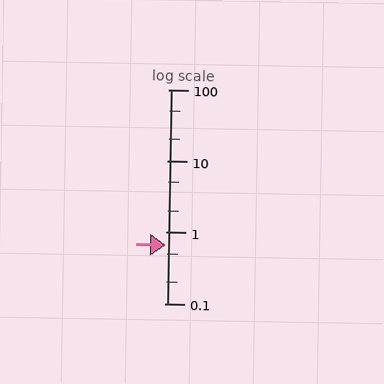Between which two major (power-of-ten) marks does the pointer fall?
The pointer is between 0.1 and 1.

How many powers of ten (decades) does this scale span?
The scale spans 3 decades, from 0.1 to 100.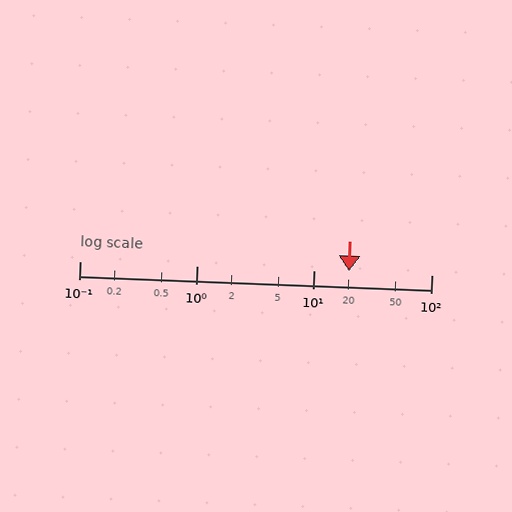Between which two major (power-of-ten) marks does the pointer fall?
The pointer is between 10 and 100.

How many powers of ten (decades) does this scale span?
The scale spans 3 decades, from 0.1 to 100.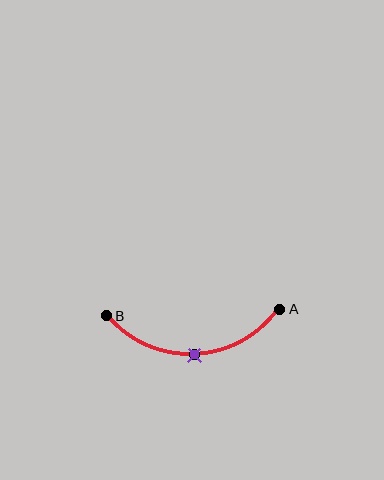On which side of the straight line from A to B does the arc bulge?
The arc bulges below the straight line connecting A and B.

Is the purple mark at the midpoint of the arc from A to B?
Yes. The purple mark lies on the arc at equal arc-length from both A and B — it is the arc midpoint.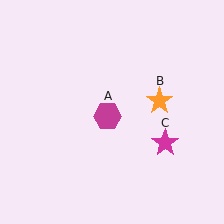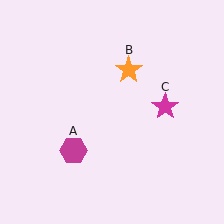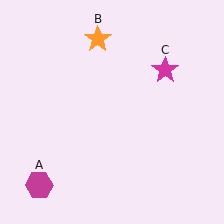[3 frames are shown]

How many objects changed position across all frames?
3 objects changed position: magenta hexagon (object A), orange star (object B), magenta star (object C).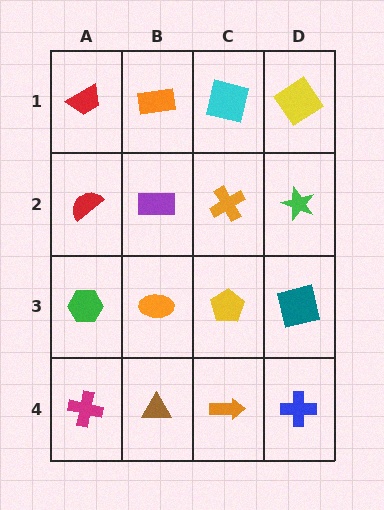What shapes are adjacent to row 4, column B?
An orange ellipse (row 3, column B), a magenta cross (row 4, column A), an orange arrow (row 4, column C).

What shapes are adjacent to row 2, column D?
A yellow diamond (row 1, column D), a teal square (row 3, column D), an orange cross (row 2, column C).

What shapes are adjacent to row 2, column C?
A cyan square (row 1, column C), a yellow pentagon (row 3, column C), a purple rectangle (row 2, column B), a green star (row 2, column D).